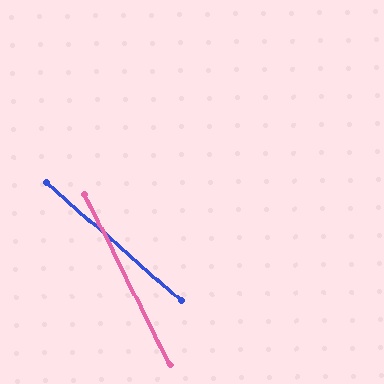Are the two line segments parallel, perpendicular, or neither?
Neither parallel nor perpendicular — they differ by about 22°.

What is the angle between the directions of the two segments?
Approximately 22 degrees.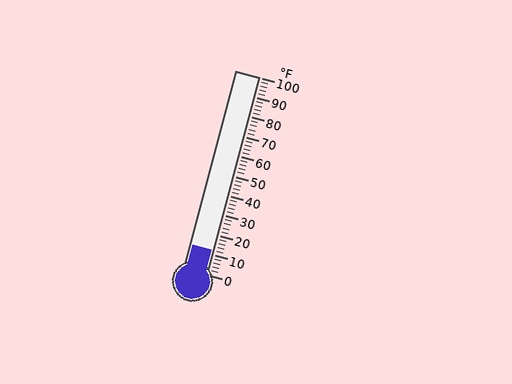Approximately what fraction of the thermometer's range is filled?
The thermometer is filled to approximately 10% of its range.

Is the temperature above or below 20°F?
The temperature is below 20°F.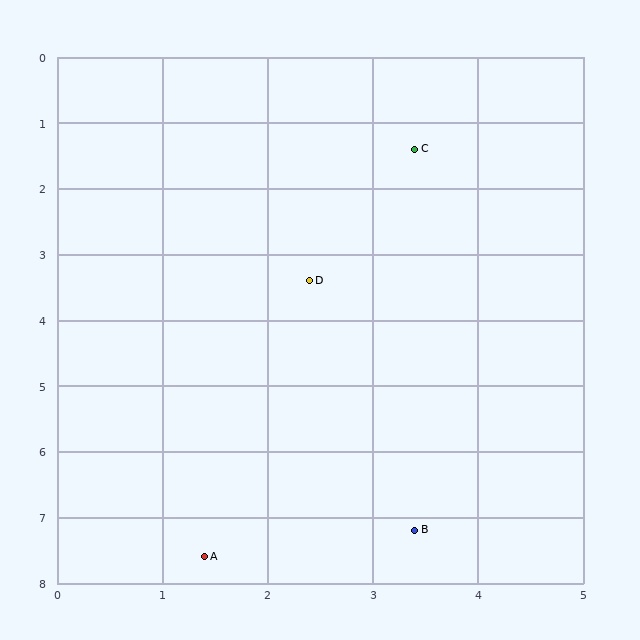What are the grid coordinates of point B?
Point B is at approximately (3.4, 7.2).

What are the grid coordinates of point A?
Point A is at approximately (1.4, 7.6).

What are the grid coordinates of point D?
Point D is at approximately (2.4, 3.4).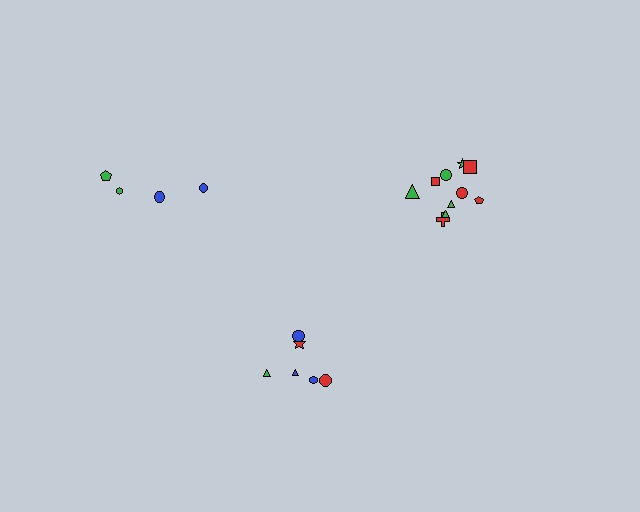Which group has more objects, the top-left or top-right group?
The top-right group.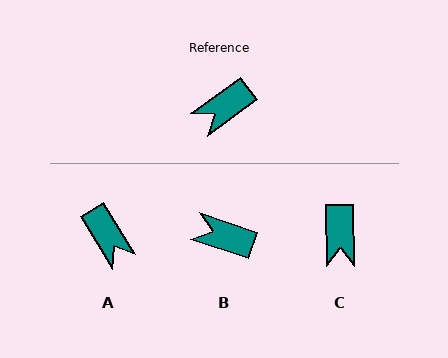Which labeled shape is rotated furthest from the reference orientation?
A, about 85 degrees away.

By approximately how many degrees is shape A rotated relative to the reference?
Approximately 85 degrees counter-clockwise.